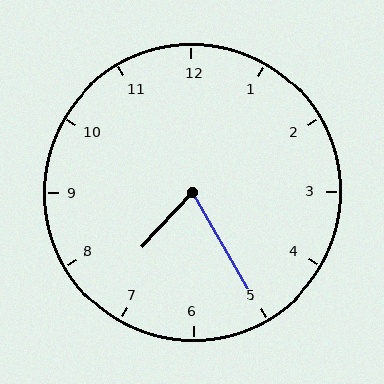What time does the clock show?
7:25.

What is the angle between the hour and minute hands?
Approximately 72 degrees.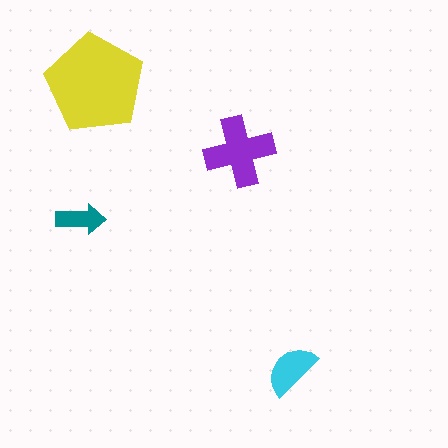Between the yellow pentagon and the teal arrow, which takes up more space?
The yellow pentagon.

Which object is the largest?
The yellow pentagon.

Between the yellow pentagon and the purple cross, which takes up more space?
The yellow pentagon.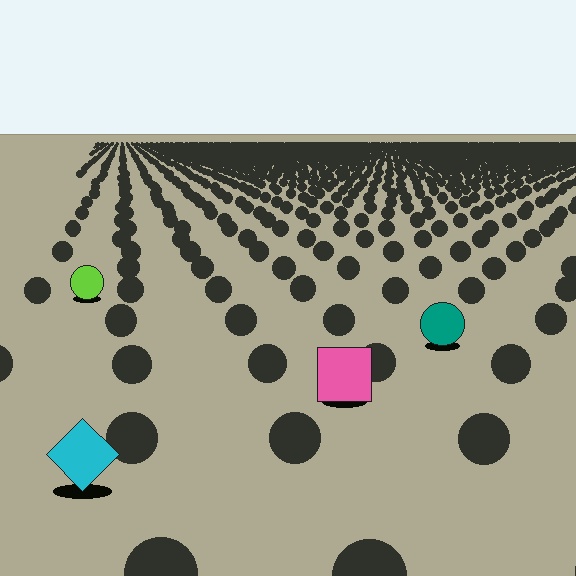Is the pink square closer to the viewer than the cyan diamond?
No. The cyan diamond is closer — you can tell from the texture gradient: the ground texture is coarser near it.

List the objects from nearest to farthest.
From nearest to farthest: the cyan diamond, the pink square, the teal circle, the lime circle.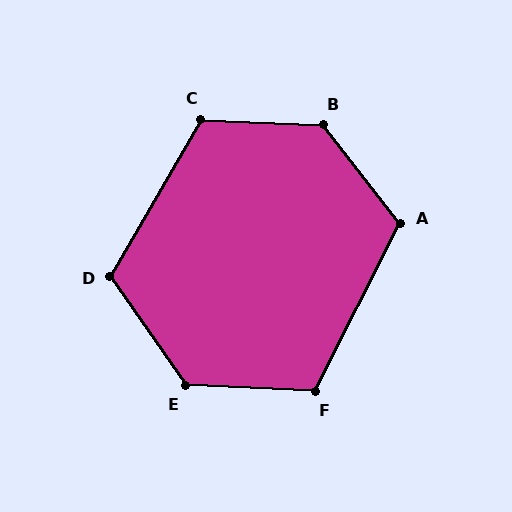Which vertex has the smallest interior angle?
F, at approximately 114 degrees.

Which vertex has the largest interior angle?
B, at approximately 130 degrees.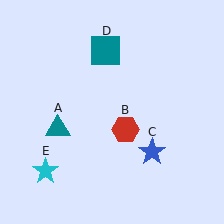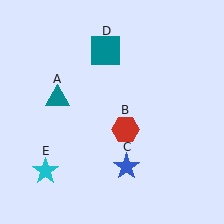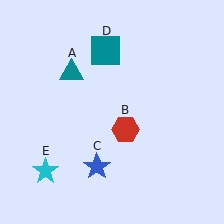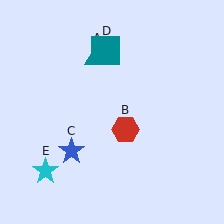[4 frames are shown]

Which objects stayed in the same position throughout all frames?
Red hexagon (object B) and teal square (object D) and cyan star (object E) remained stationary.